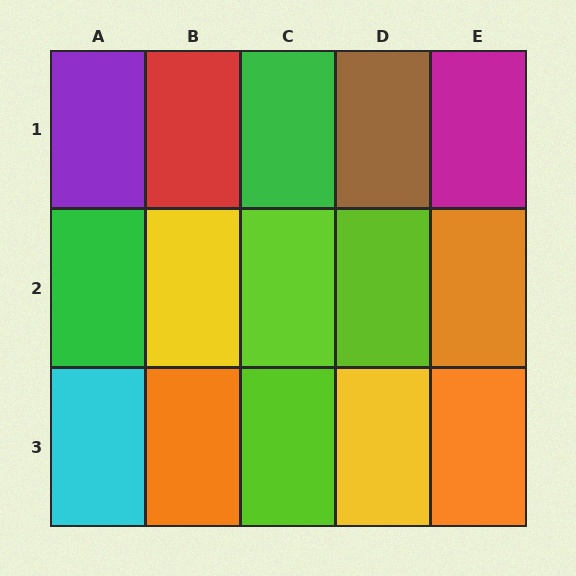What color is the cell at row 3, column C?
Lime.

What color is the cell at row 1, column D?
Brown.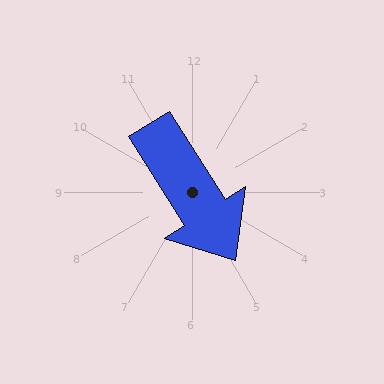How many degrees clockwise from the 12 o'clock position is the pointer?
Approximately 148 degrees.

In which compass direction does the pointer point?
Southeast.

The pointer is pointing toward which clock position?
Roughly 5 o'clock.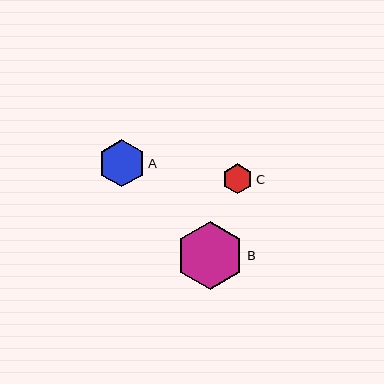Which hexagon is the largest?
Hexagon B is the largest with a size of approximately 68 pixels.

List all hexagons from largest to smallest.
From largest to smallest: B, A, C.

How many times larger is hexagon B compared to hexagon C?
Hexagon B is approximately 2.3 times the size of hexagon C.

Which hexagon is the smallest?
Hexagon C is the smallest with a size of approximately 30 pixels.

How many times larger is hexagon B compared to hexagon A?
Hexagon B is approximately 1.4 times the size of hexagon A.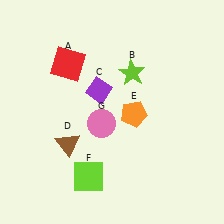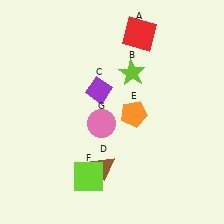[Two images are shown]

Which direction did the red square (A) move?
The red square (A) moved right.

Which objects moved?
The objects that moved are: the red square (A), the brown triangle (D).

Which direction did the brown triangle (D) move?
The brown triangle (D) moved right.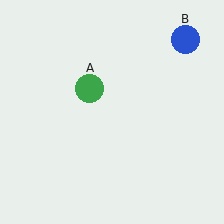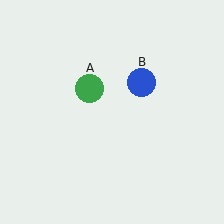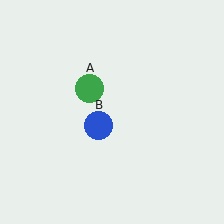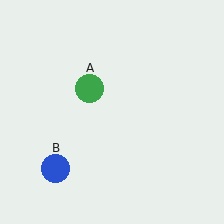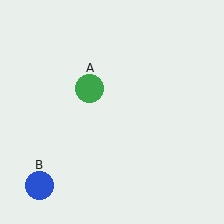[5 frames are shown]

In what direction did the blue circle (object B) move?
The blue circle (object B) moved down and to the left.